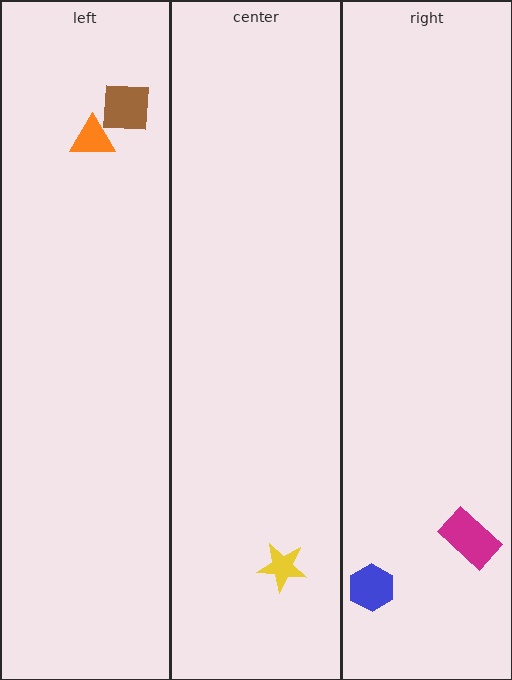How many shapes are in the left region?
2.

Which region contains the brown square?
The left region.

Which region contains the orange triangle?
The left region.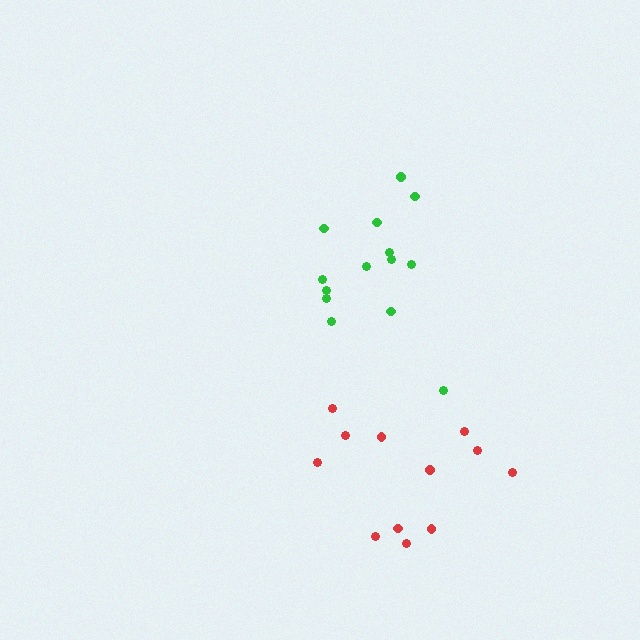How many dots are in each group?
Group 1: 14 dots, Group 2: 12 dots (26 total).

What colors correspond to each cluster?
The clusters are colored: green, red.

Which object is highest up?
The green cluster is topmost.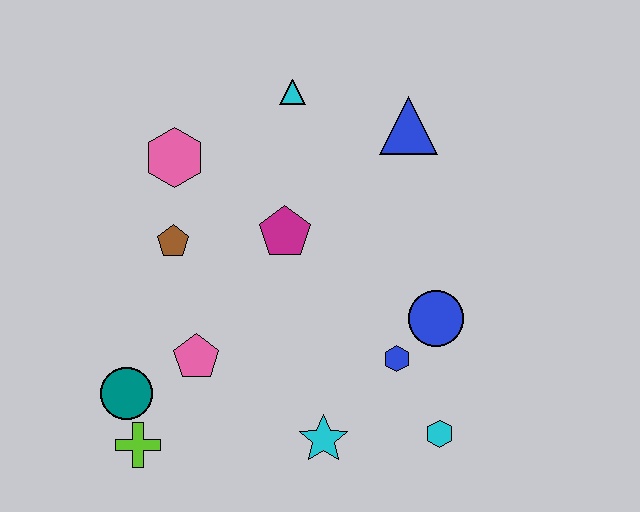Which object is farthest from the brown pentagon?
The cyan hexagon is farthest from the brown pentagon.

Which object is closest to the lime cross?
The teal circle is closest to the lime cross.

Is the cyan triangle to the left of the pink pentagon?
No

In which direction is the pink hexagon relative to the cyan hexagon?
The pink hexagon is above the cyan hexagon.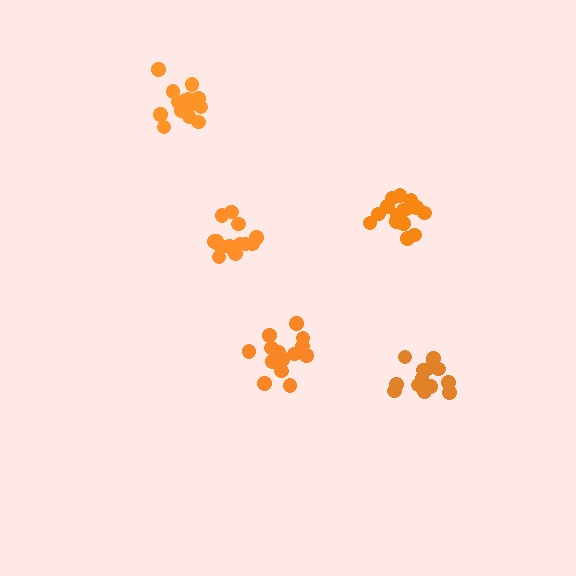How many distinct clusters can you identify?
There are 5 distinct clusters.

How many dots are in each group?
Group 1: 14 dots, Group 2: 15 dots, Group 3: 14 dots, Group 4: 14 dots, Group 5: 16 dots (73 total).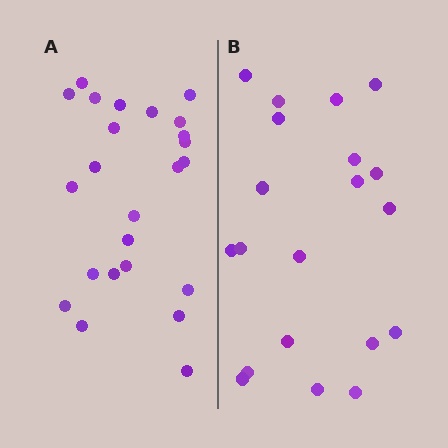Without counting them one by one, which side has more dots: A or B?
Region A (the left region) has more dots.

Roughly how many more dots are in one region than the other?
Region A has about 4 more dots than region B.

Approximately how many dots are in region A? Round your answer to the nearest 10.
About 20 dots. (The exact count is 24, which rounds to 20.)